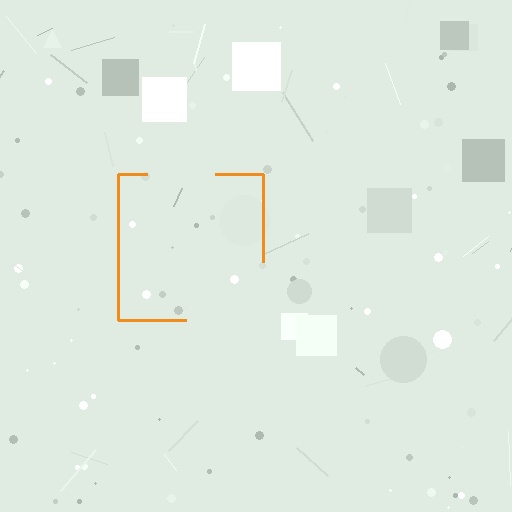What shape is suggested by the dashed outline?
The dashed outline suggests a square.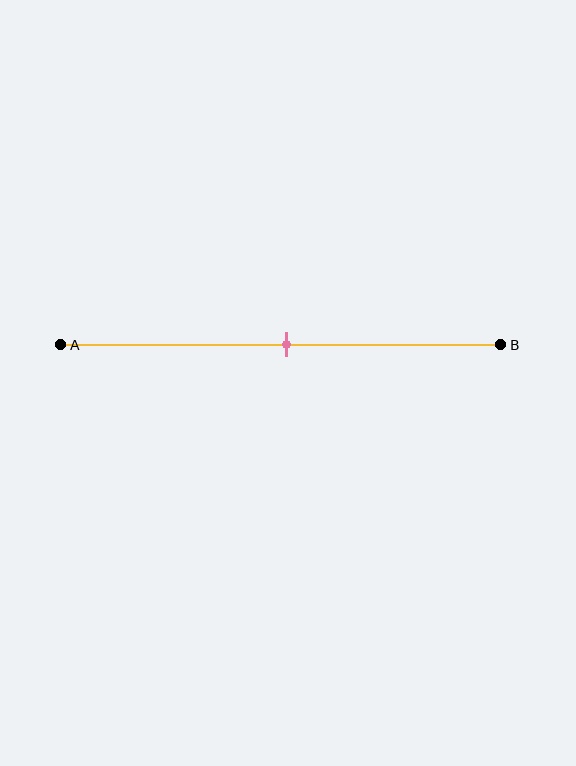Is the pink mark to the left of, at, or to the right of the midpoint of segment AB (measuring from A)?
The pink mark is approximately at the midpoint of segment AB.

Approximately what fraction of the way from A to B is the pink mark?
The pink mark is approximately 50% of the way from A to B.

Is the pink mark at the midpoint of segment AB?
Yes, the mark is approximately at the midpoint.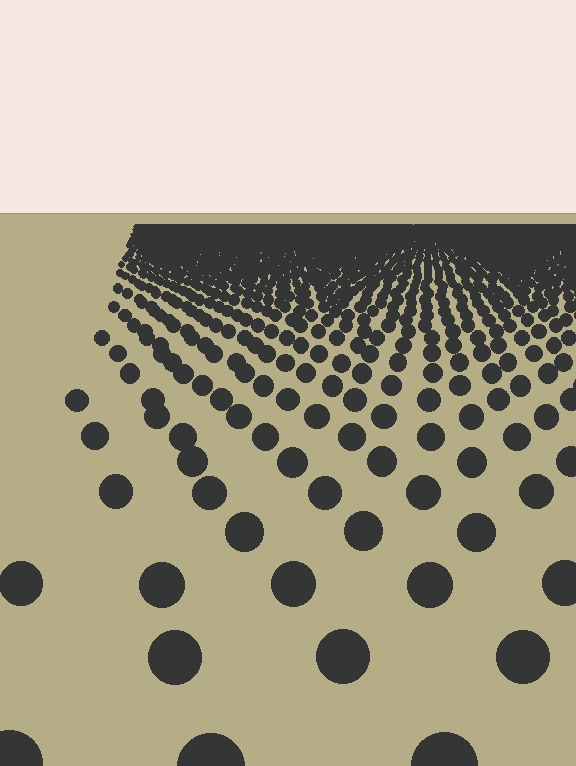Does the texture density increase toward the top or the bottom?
Density increases toward the top.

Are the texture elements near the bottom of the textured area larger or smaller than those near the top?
Larger. Near the bottom, elements are closer to the viewer and appear at a bigger on-screen size.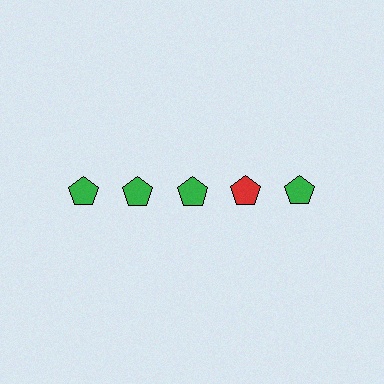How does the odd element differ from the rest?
It has a different color: red instead of green.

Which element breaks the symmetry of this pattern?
The red pentagon in the top row, second from right column breaks the symmetry. All other shapes are green pentagons.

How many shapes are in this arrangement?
There are 5 shapes arranged in a grid pattern.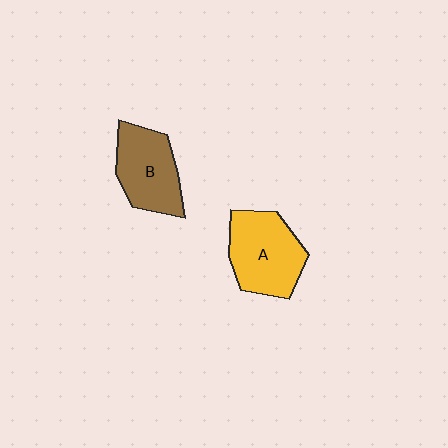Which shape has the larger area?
Shape A (yellow).